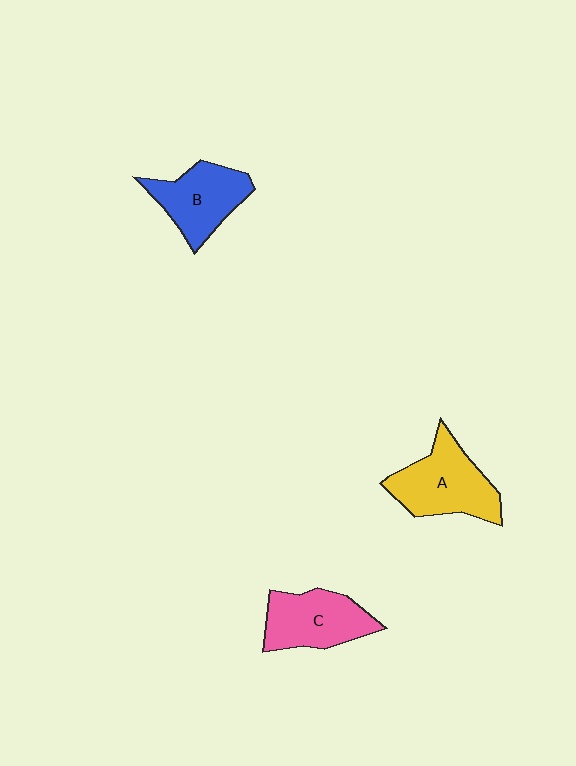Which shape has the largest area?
Shape A (yellow).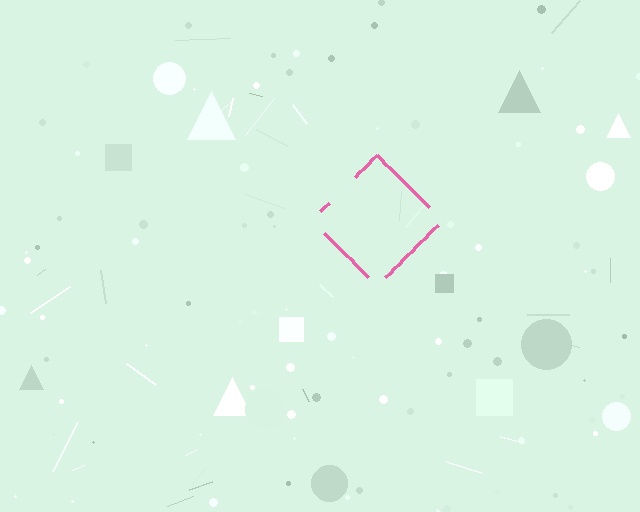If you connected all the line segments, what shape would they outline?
They would outline a diamond.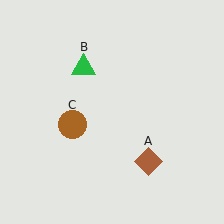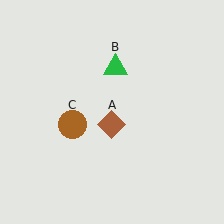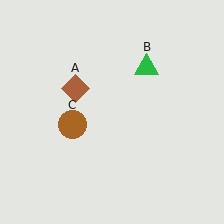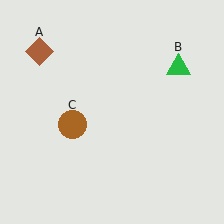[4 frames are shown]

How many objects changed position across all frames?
2 objects changed position: brown diamond (object A), green triangle (object B).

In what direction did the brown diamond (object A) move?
The brown diamond (object A) moved up and to the left.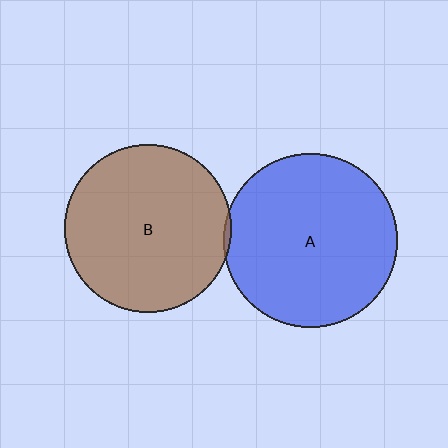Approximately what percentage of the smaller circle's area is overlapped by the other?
Approximately 5%.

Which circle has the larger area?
Circle A (blue).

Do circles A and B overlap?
Yes.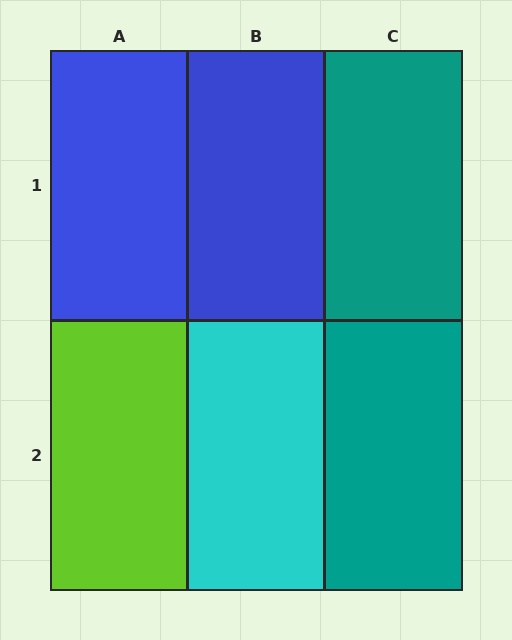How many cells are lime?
1 cell is lime.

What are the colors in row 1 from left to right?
Blue, blue, teal.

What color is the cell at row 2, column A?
Lime.